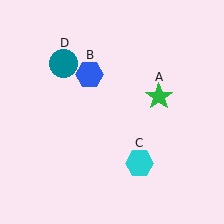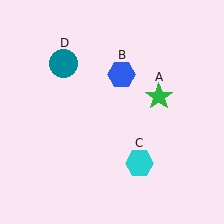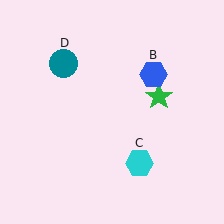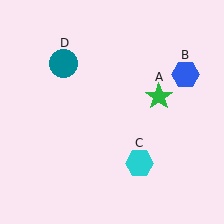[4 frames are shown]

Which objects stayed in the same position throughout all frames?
Green star (object A) and cyan hexagon (object C) and teal circle (object D) remained stationary.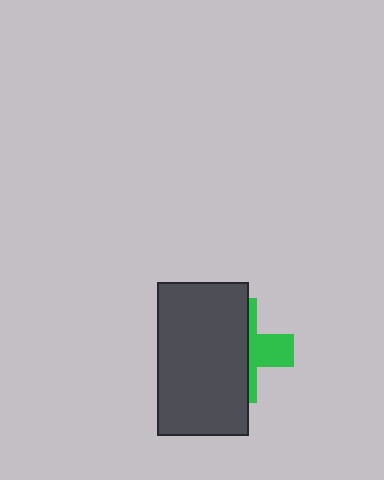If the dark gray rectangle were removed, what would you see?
You would see the complete green cross.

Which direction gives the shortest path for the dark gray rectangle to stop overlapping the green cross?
Moving left gives the shortest separation.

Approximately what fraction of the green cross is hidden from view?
Roughly 65% of the green cross is hidden behind the dark gray rectangle.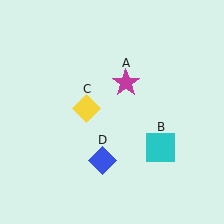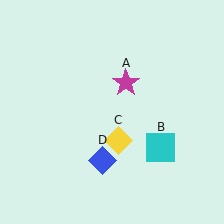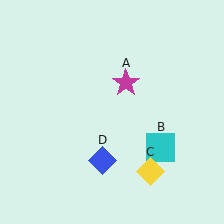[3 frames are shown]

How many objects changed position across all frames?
1 object changed position: yellow diamond (object C).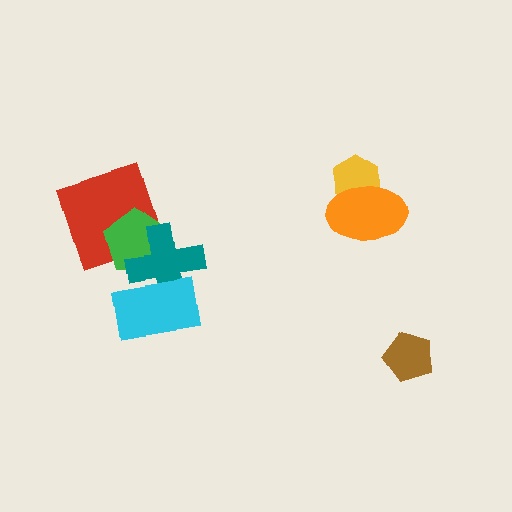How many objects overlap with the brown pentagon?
0 objects overlap with the brown pentagon.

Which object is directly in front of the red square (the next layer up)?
The green pentagon is directly in front of the red square.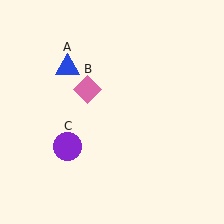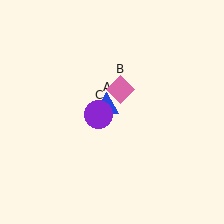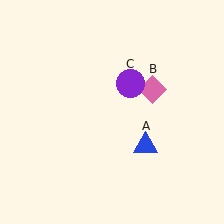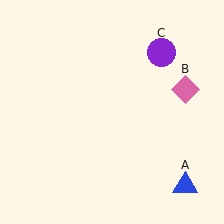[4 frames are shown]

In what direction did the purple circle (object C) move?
The purple circle (object C) moved up and to the right.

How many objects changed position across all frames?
3 objects changed position: blue triangle (object A), pink diamond (object B), purple circle (object C).